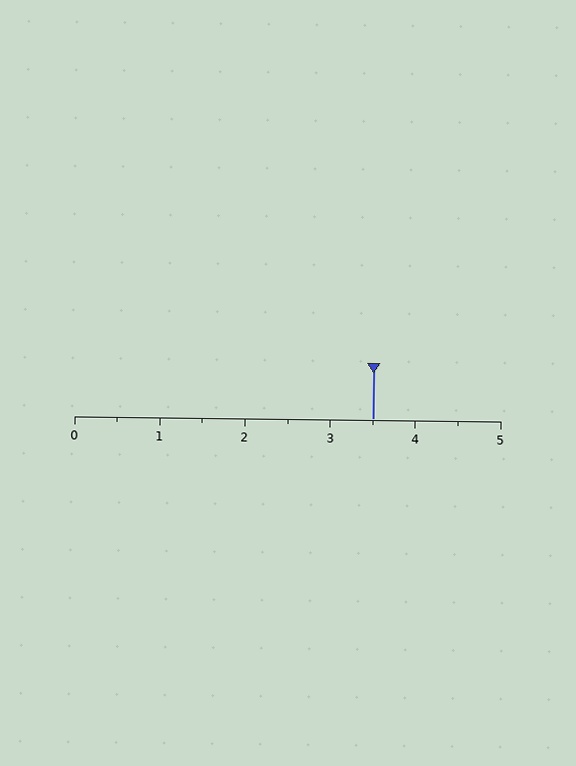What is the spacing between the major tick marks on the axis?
The major ticks are spaced 1 apart.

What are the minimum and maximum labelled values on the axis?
The axis runs from 0 to 5.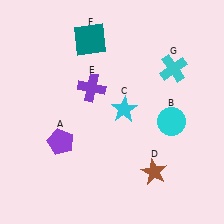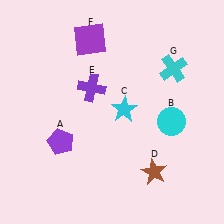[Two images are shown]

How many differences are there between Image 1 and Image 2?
There is 1 difference between the two images.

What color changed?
The square (F) changed from teal in Image 1 to purple in Image 2.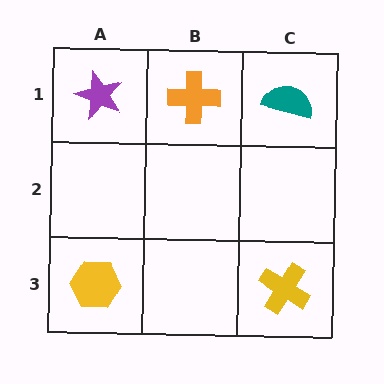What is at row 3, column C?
A yellow cross.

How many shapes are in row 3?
2 shapes.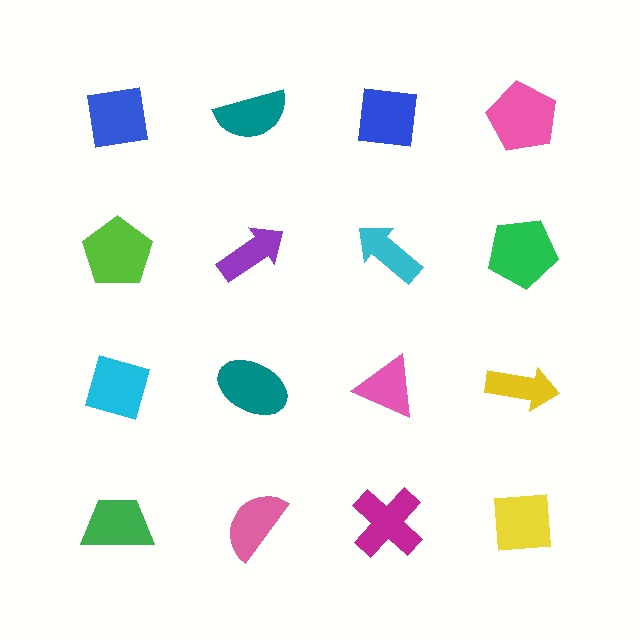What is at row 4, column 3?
A magenta cross.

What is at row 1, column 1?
A blue square.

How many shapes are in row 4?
4 shapes.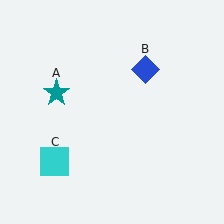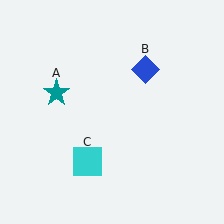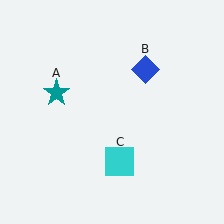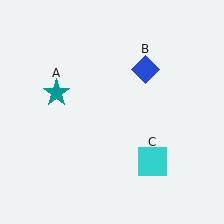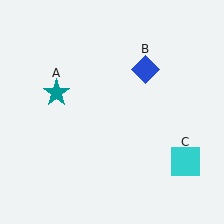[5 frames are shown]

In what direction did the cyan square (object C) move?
The cyan square (object C) moved right.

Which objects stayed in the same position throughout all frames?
Teal star (object A) and blue diamond (object B) remained stationary.